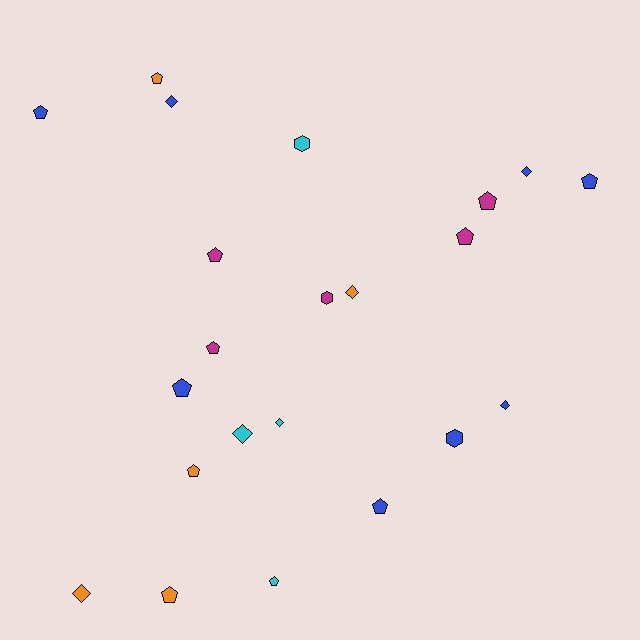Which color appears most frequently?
Blue, with 8 objects.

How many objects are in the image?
There are 22 objects.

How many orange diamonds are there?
There are 2 orange diamonds.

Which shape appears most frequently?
Pentagon, with 12 objects.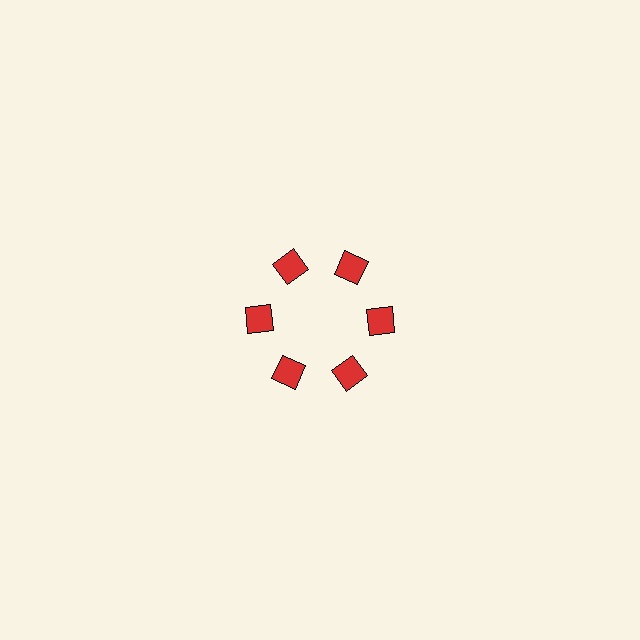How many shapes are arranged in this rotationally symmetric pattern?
There are 6 shapes, arranged in 6 groups of 1.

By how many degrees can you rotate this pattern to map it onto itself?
The pattern maps onto itself every 60 degrees of rotation.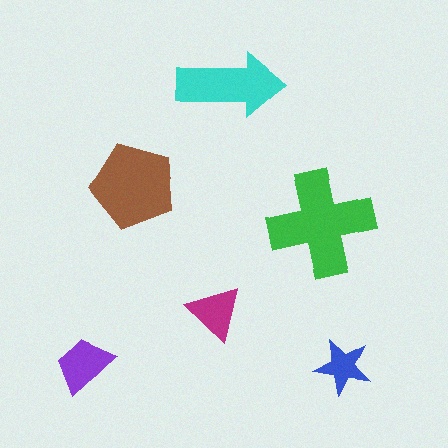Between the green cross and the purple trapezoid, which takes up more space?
The green cross.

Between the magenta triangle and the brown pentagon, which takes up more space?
The brown pentagon.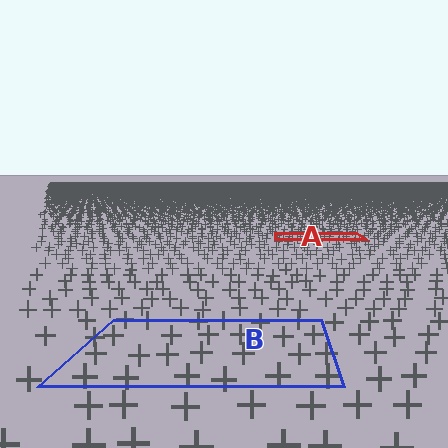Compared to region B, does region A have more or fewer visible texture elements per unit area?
Region A has more texture elements per unit area — they are packed more densely because it is farther away.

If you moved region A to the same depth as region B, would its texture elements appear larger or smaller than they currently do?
They would appear larger. At a closer depth, the same texture elements are projected at a bigger on-screen size.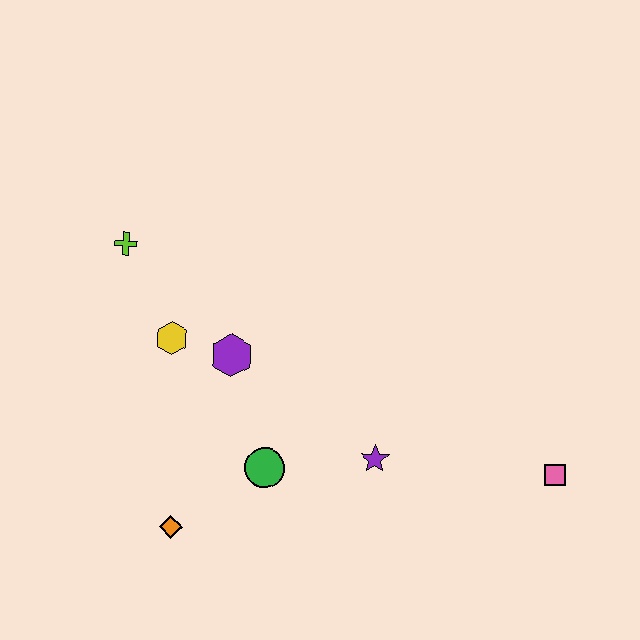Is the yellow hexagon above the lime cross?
No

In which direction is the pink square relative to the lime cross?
The pink square is to the right of the lime cross.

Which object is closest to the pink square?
The purple star is closest to the pink square.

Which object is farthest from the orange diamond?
The pink square is farthest from the orange diamond.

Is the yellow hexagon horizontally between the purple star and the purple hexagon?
No